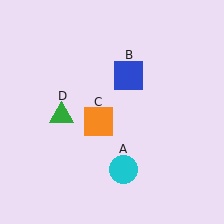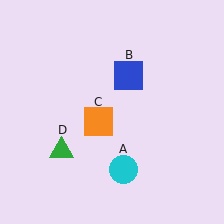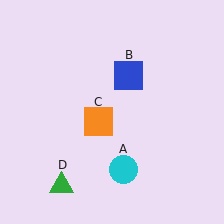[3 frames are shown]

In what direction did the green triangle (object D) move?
The green triangle (object D) moved down.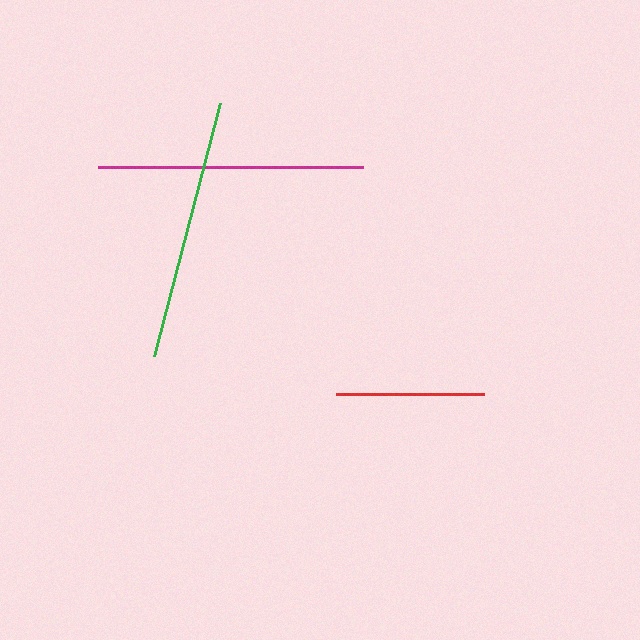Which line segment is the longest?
The magenta line is the longest at approximately 264 pixels.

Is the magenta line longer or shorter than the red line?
The magenta line is longer than the red line.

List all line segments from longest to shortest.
From longest to shortest: magenta, green, red.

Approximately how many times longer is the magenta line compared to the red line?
The magenta line is approximately 1.8 times the length of the red line.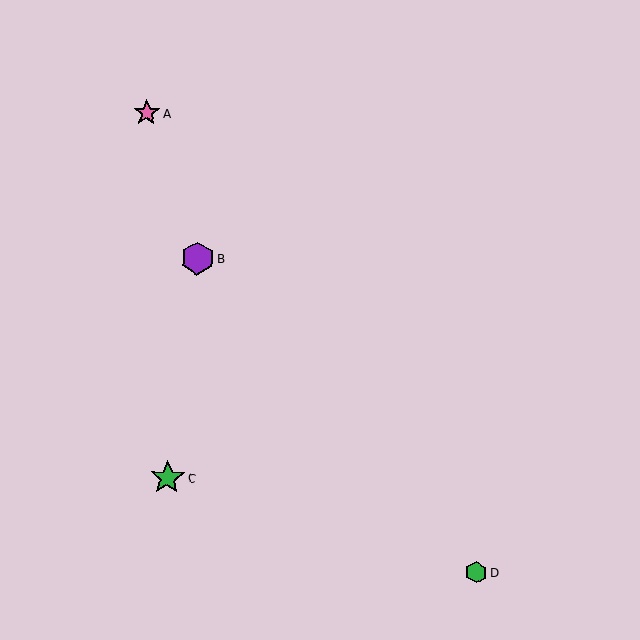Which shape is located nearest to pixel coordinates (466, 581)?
The green hexagon (labeled D) at (476, 572) is nearest to that location.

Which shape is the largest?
The green star (labeled C) is the largest.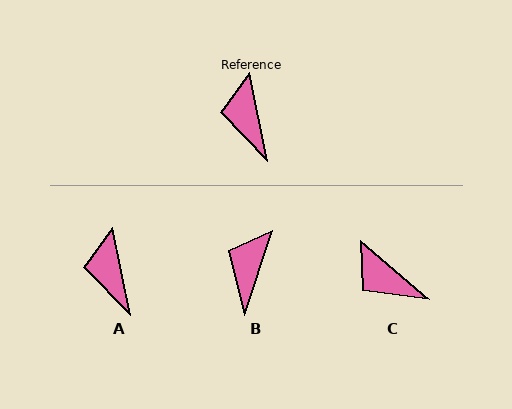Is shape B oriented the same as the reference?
No, it is off by about 30 degrees.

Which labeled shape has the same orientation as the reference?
A.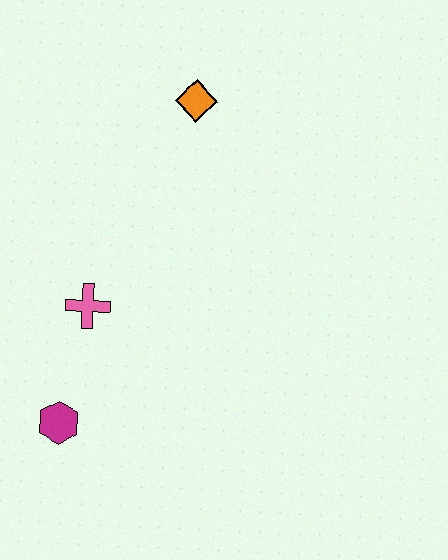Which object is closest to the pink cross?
The magenta hexagon is closest to the pink cross.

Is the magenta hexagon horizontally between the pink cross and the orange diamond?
No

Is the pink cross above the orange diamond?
No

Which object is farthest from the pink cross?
The orange diamond is farthest from the pink cross.